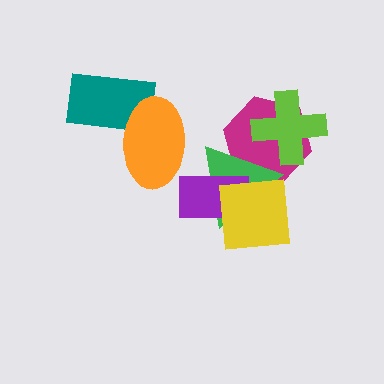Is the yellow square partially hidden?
No, no other shape covers it.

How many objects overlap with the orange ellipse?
1 object overlaps with the orange ellipse.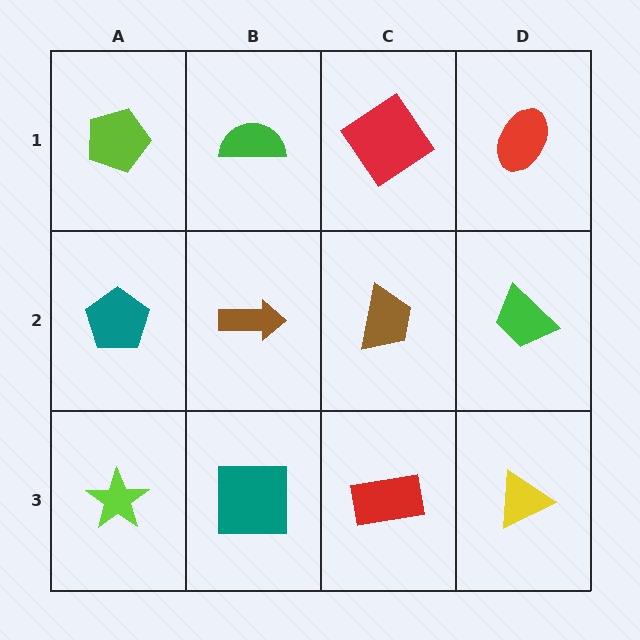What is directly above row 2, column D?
A red ellipse.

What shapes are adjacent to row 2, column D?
A red ellipse (row 1, column D), a yellow triangle (row 3, column D), a brown trapezoid (row 2, column C).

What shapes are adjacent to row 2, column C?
A red diamond (row 1, column C), a red rectangle (row 3, column C), a brown arrow (row 2, column B), a green trapezoid (row 2, column D).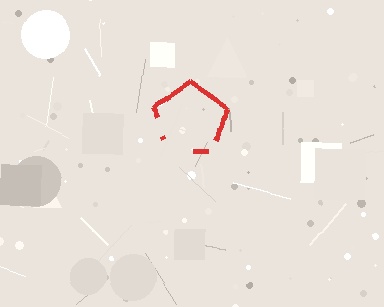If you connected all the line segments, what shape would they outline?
They would outline a pentagon.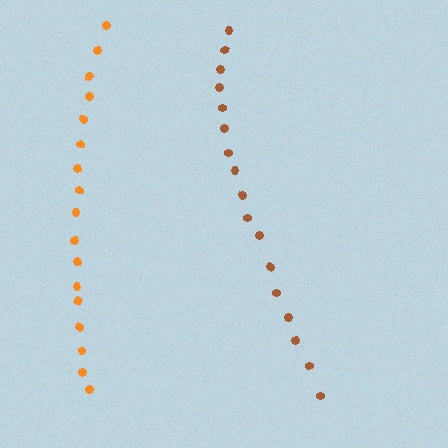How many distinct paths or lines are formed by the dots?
There are 2 distinct paths.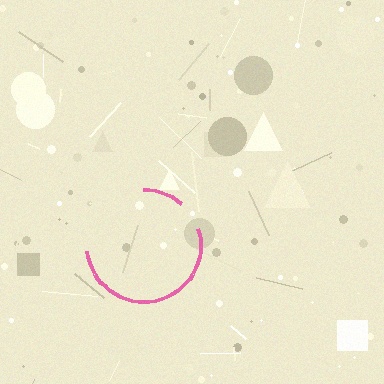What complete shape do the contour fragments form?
The contour fragments form a circle.